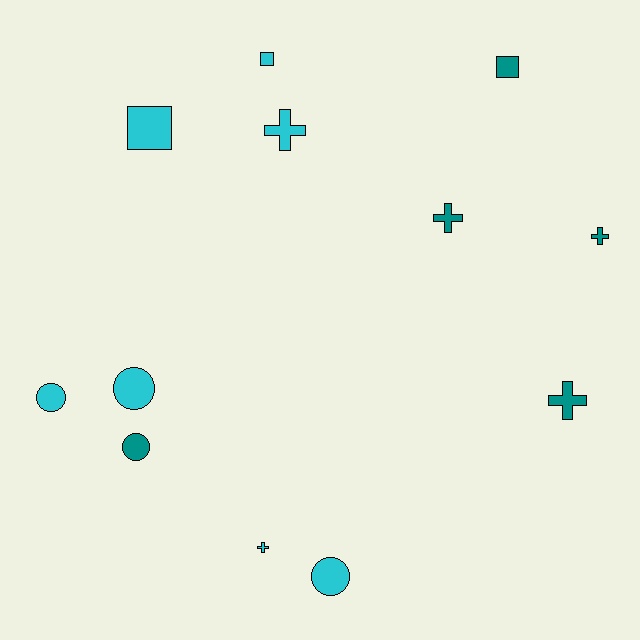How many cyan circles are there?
There are 3 cyan circles.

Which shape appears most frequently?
Cross, with 5 objects.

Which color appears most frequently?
Cyan, with 7 objects.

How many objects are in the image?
There are 12 objects.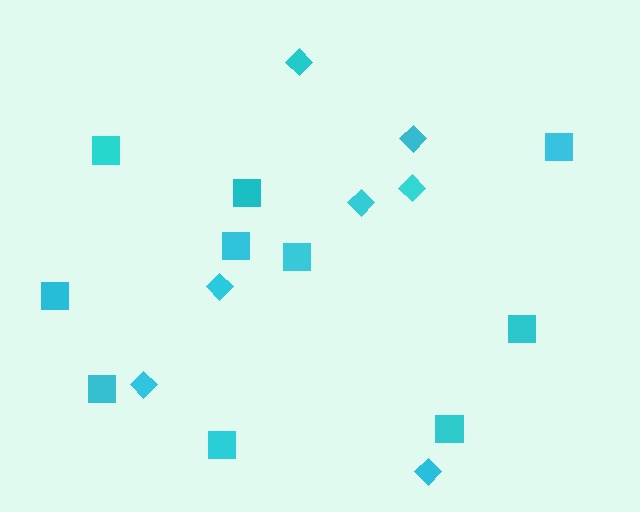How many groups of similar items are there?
There are 2 groups: one group of diamonds (7) and one group of squares (10).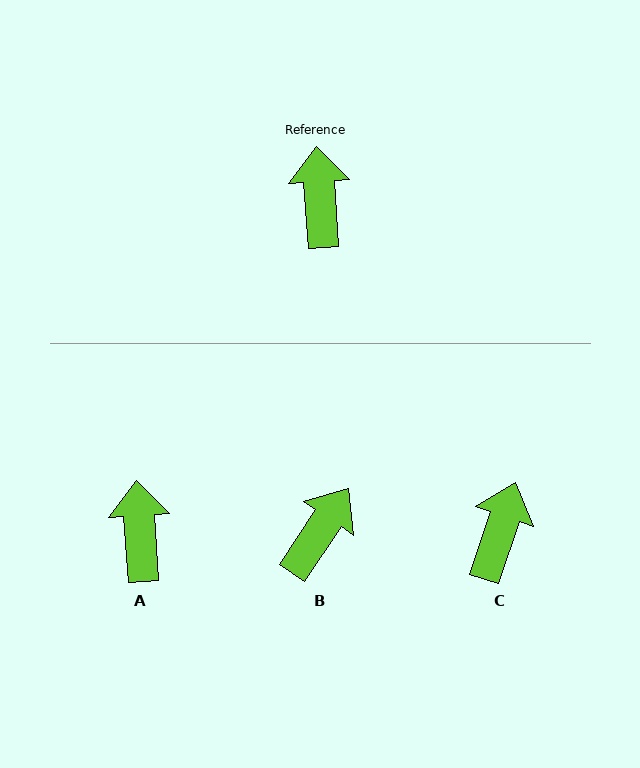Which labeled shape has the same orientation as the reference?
A.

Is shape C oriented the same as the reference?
No, it is off by about 22 degrees.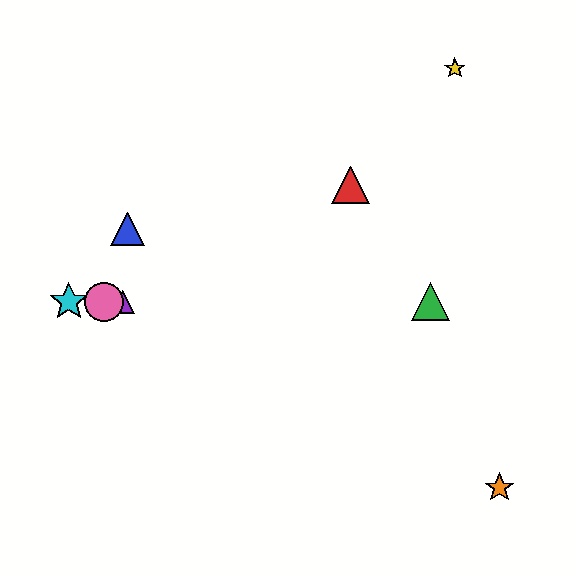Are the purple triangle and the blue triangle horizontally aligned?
No, the purple triangle is at y≈302 and the blue triangle is at y≈229.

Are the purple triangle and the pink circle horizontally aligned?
Yes, both are at y≈302.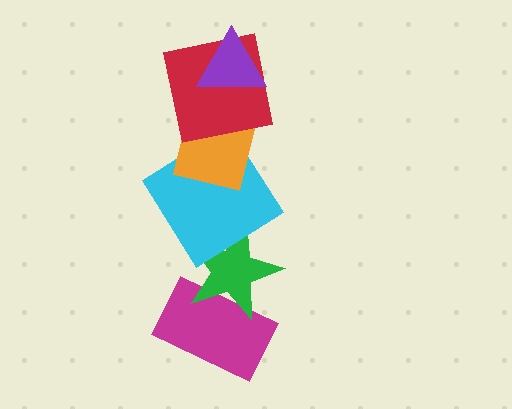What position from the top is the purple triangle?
The purple triangle is 1st from the top.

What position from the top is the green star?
The green star is 5th from the top.